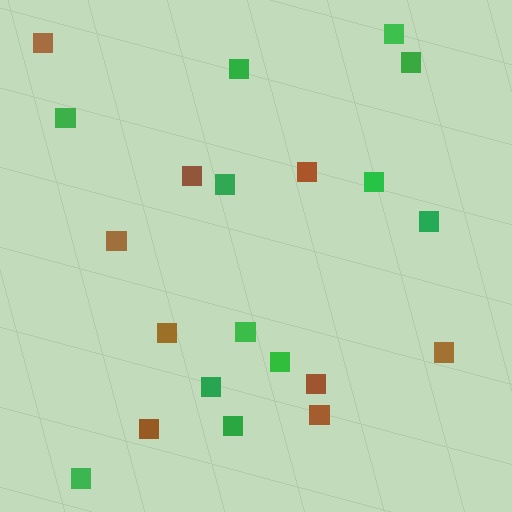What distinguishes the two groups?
There are 2 groups: one group of green squares (12) and one group of brown squares (9).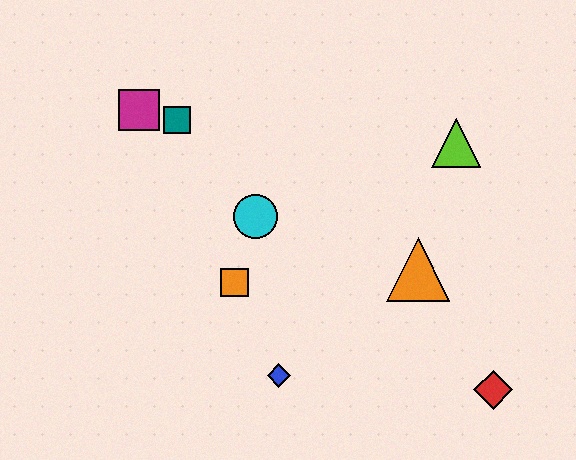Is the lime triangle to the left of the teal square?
No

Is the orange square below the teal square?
Yes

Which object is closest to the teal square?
The magenta square is closest to the teal square.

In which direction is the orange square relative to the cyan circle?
The orange square is below the cyan circle.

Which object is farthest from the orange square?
The red diamond is farthest from the orange square.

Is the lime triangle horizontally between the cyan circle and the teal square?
No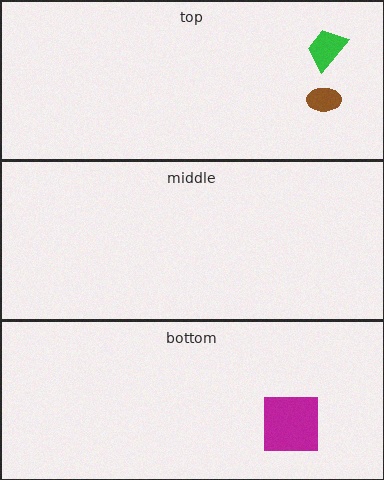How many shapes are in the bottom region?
1.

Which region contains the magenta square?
The bottom region.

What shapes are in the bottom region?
The magenta square.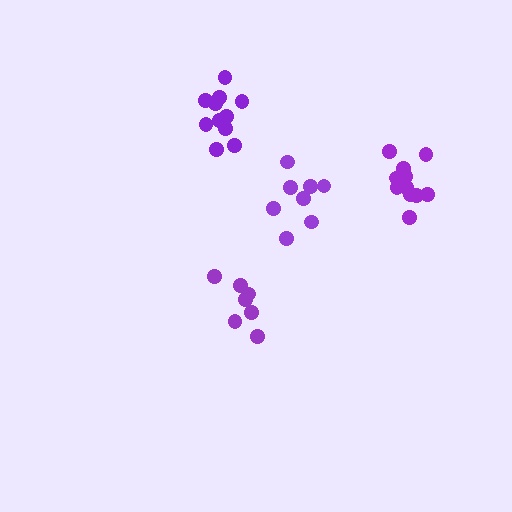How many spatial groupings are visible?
There are 4 spatial groupings.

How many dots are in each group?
Group 1: 8 dots, Group 2: 7 dots, Group 3: 11 dots, Group 4: 11 dots (37 total).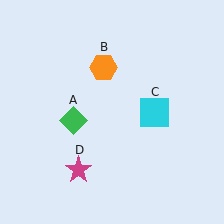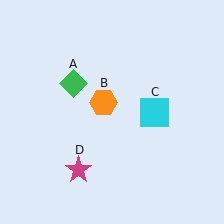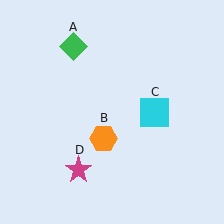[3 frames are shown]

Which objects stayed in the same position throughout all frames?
Cyan square (object C) and magenta star (object D) remained stationary.